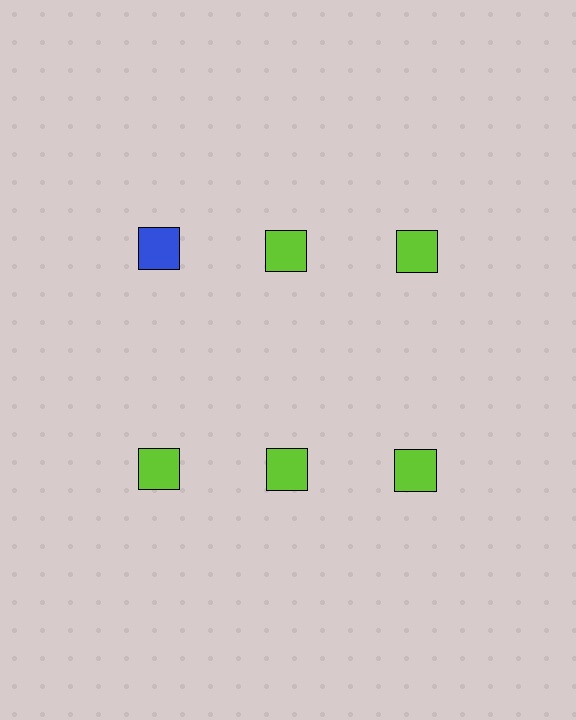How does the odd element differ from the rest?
It has a different color: blue instead of lime.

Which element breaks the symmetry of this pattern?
The blue square in the top row, leftmost column breaks the symmetry. All other shapes are lime squares.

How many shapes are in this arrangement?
There are 6 shapes arranged in a grid pattern.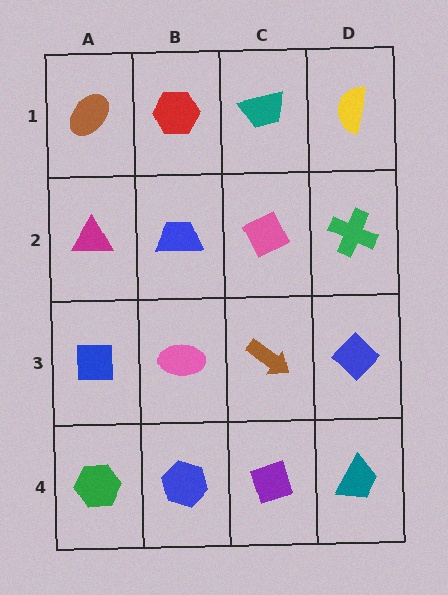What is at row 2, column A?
A magenta triangle.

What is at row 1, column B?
A red hexagon.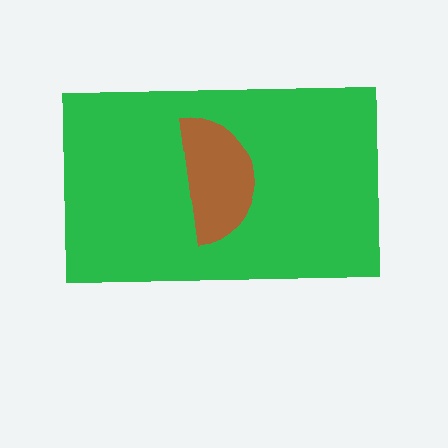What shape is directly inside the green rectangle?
The brown semicircle.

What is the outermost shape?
The green rectangle.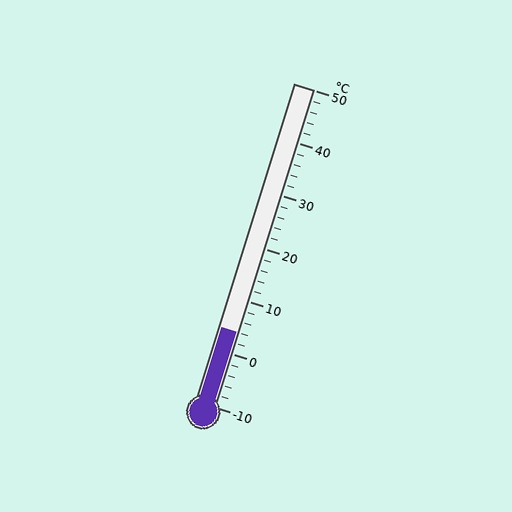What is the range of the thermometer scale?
The thermometer scale ranges from -10°C to 50°C.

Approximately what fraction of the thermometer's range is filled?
The thermometer is filled to approximately 25% of its range.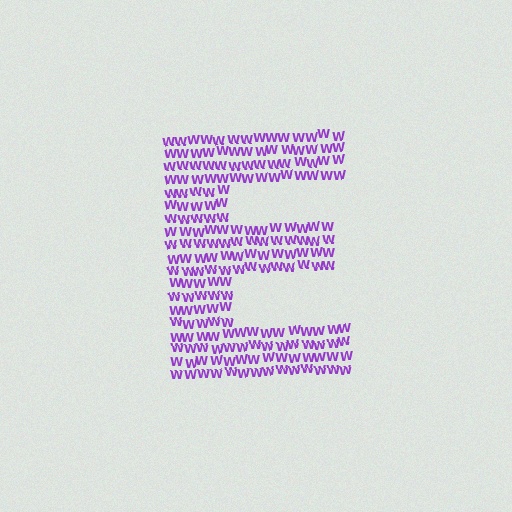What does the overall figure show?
The overall figure shows the letter E.